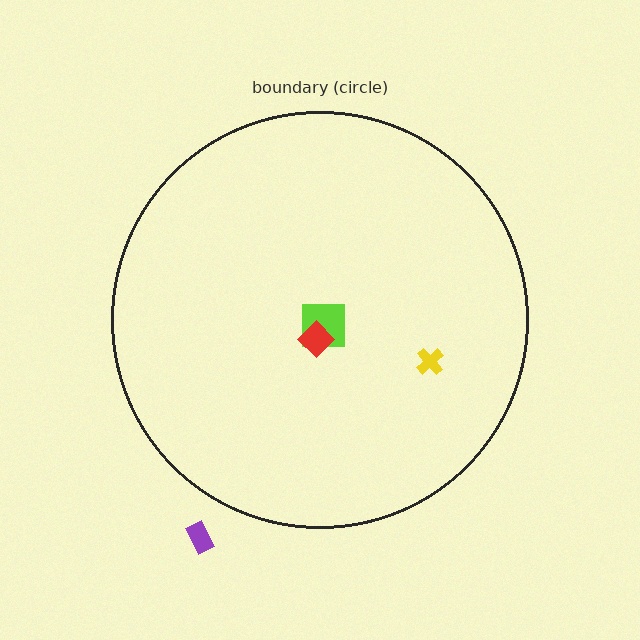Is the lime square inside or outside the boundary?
Inside.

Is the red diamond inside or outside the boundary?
Inside.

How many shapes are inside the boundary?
3 inside, 1 outside.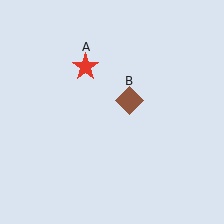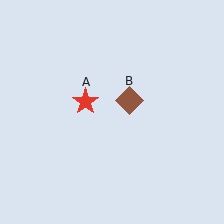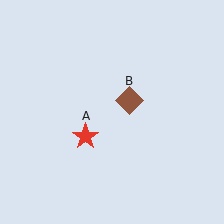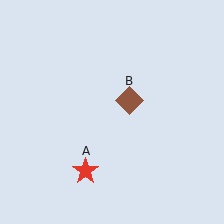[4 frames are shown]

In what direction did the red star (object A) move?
The red star (object A) moved down.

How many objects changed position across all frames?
1 object changed position: red star (object A).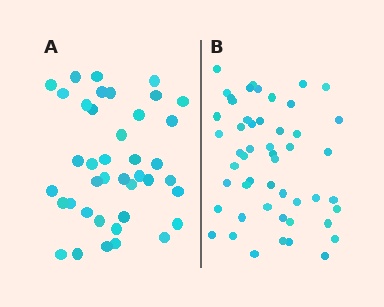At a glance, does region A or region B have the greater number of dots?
Region B (the right region) has more dots.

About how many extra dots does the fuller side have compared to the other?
Region B has roughly 12 or so more dots than region A.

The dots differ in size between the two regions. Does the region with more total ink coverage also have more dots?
No. Region A has more total ink coverage because its dots are larger, but region B actually contains more individual dots. Total area can be misleading — the number of items is what matters here.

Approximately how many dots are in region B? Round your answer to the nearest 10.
About 50 dots. (The exact count is 51, which rounds to 50.)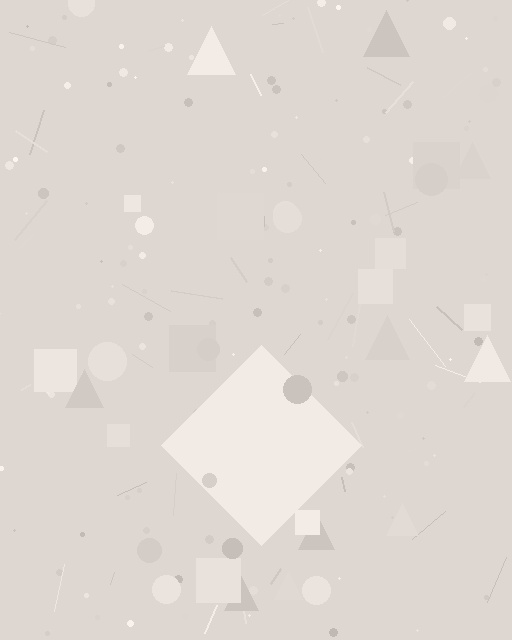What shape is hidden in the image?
A diamond is hidden in the image.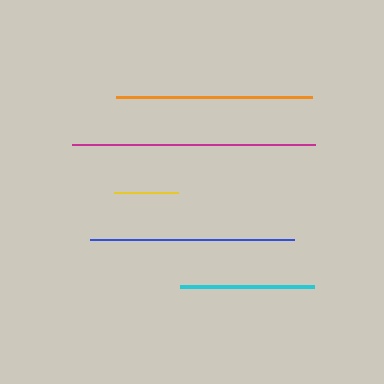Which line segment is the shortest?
The yellow line is the shortest at approximately 64 pixels.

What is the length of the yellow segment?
The yellow segment is approximately 64 pixels long.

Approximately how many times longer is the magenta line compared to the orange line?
The magenta line is approximately 1.2 times the length of the orange line.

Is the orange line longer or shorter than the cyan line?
The orange line is longer than the cyan line.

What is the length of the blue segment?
The blue segment is approximately 203 pixels long.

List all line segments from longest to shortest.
From longest to shortest: magenta, blue, orange, cyan, yellow.